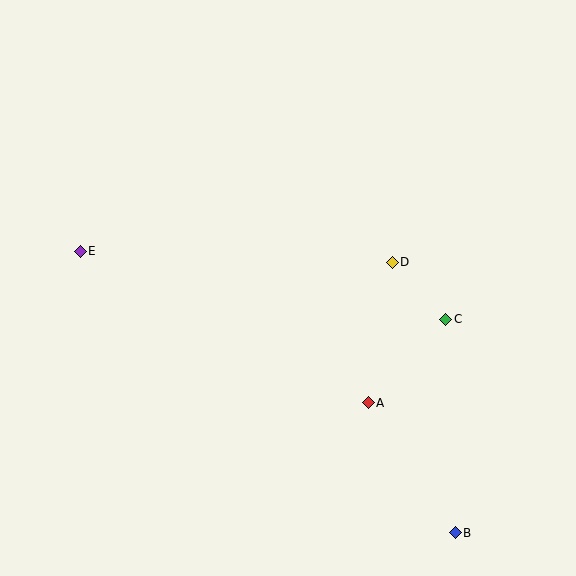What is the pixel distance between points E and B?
The distance between E and B is 469 pixels.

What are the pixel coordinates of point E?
Point E is at (80, 251).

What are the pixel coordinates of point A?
Point A is at (368, 403).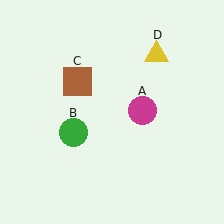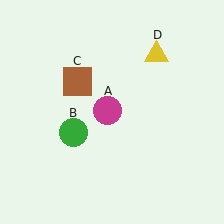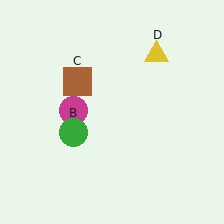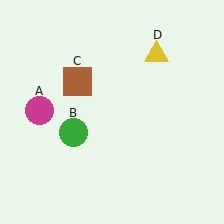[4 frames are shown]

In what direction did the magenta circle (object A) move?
The magenta circle (object A) moved left.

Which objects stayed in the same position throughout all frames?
Green circle (object B) and brown square (object C) and yellow triangle (object D) remained stationary.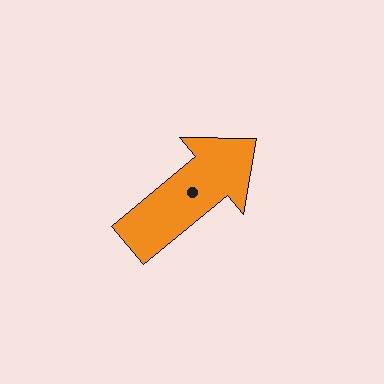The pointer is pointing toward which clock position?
Roughly 2 o'clock.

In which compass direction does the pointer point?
Northeast.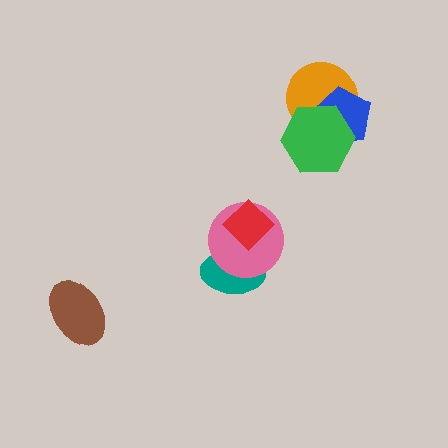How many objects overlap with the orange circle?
2 objects overlap with the orange circle.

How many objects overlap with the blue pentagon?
2 objects overlap with the blue pentagon.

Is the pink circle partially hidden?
Yes, it is partially covered by another shape.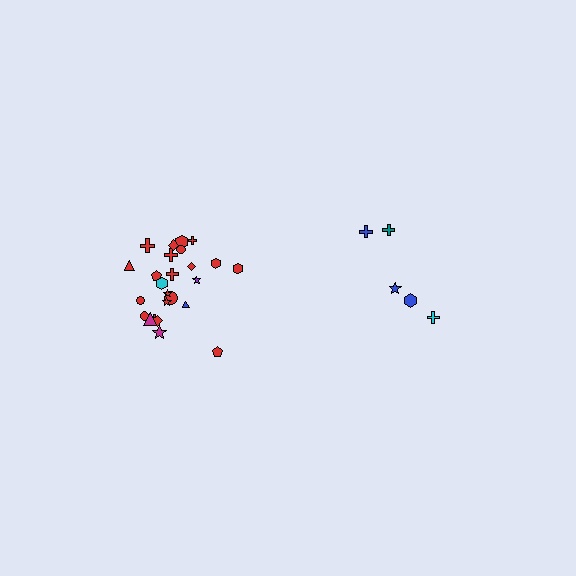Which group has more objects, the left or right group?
The left group.